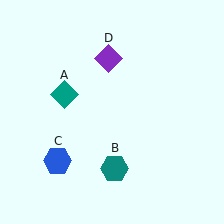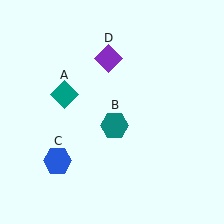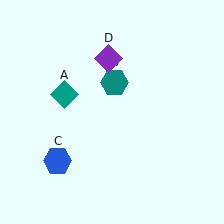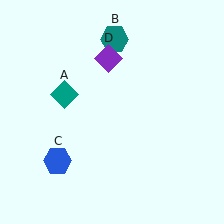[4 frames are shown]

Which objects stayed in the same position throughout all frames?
Teal diamond (object A) and blue hexagon (object C) and purple diamond (object D) remained stationary.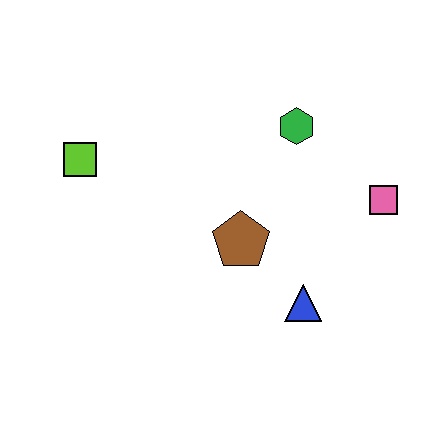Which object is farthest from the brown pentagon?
The lime square is farthest from the brown pentagon.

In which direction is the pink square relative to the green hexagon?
The pink square is to the right of the green hexagon.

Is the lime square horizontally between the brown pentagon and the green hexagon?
No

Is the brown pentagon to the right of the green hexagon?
No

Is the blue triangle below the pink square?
Yes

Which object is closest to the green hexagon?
The pink square is closest to the green hexagon.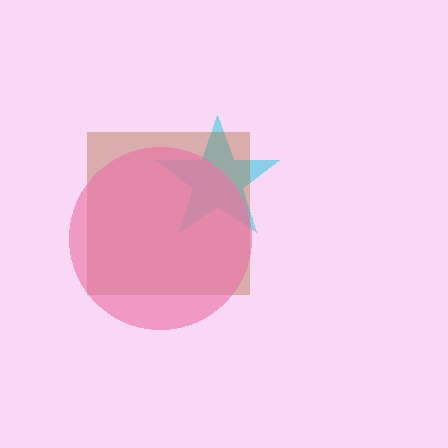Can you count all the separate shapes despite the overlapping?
Yes, there are 3 separate shapes.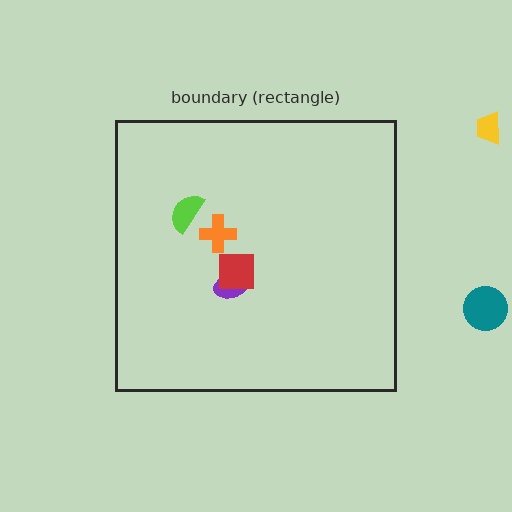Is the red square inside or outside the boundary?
Inside.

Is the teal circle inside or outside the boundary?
Outside.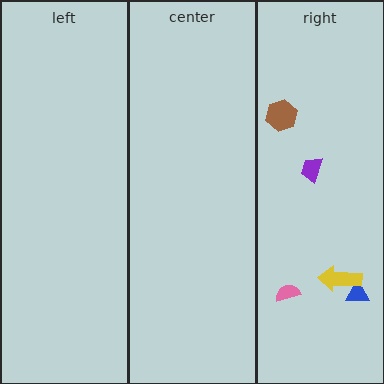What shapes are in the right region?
The purple trapezoid, the blue triangle, the yellow arrow, the pink semicircle, the brown hexagon.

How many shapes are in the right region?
5.